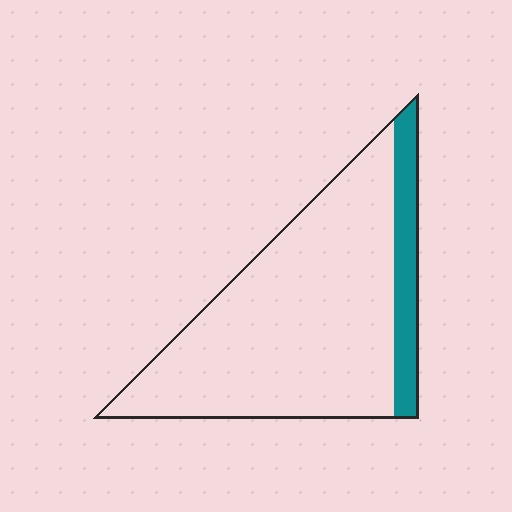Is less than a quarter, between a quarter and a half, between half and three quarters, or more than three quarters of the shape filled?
Less than a quarter.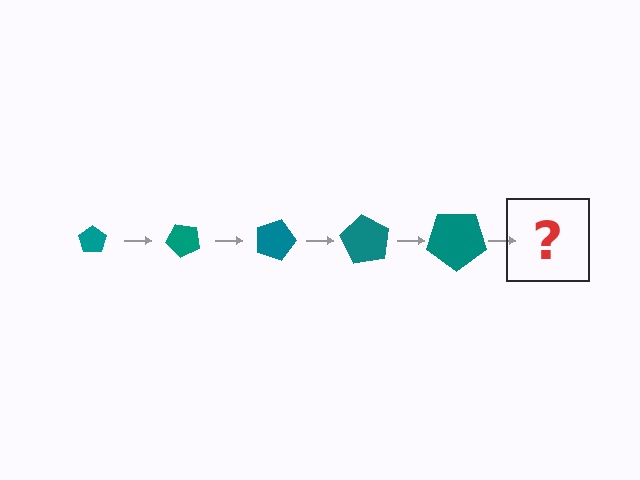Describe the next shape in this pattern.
It should be a pentagon, larger than the previous one and rotated 225 degrees from the start.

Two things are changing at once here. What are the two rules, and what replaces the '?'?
The two rules are that the pentagon grows larger each step and it rotates 45 degrees each step. The '?' should be a pentagon, larger than the previous one and rotated 225 degrees from the start.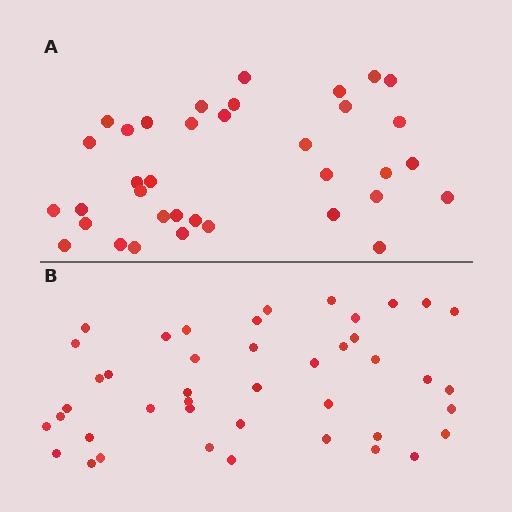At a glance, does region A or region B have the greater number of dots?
Region B (the bottom region) has more dots.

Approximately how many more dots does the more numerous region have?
Region B has roughly 8 or so more dots than region A.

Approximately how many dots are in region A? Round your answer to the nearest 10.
About 40 dots. (The exact count is 36, which rounds to 40.)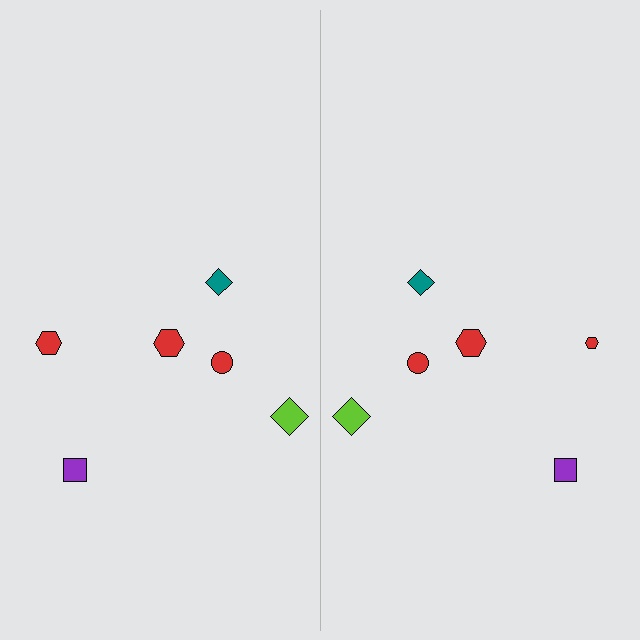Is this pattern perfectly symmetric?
No, the pattern is not perfectly symmetric. The red hexagon on the right side has a different size than its mirror counterpart.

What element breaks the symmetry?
The red hexagon on the right side has a different size than its mirror counterpart.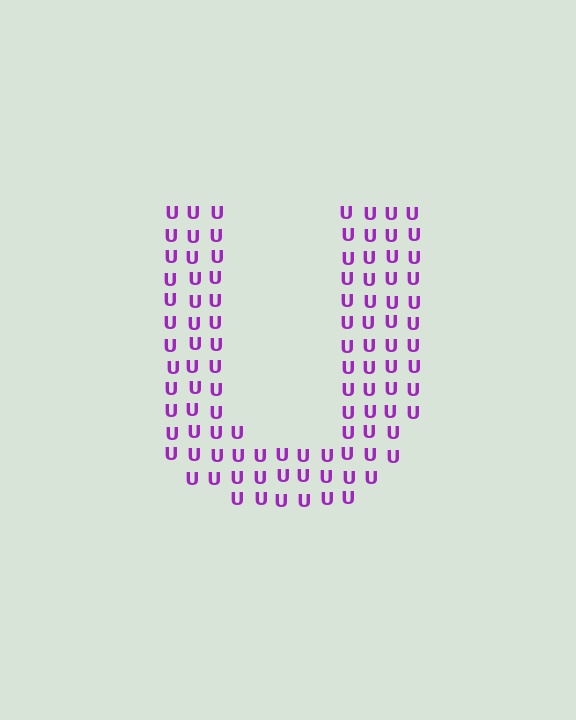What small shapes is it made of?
It is made of small letter U's.